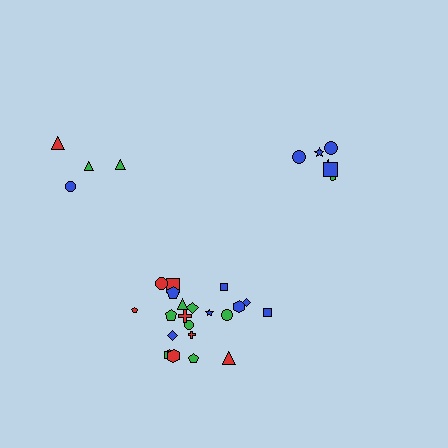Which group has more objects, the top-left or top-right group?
The top-right group.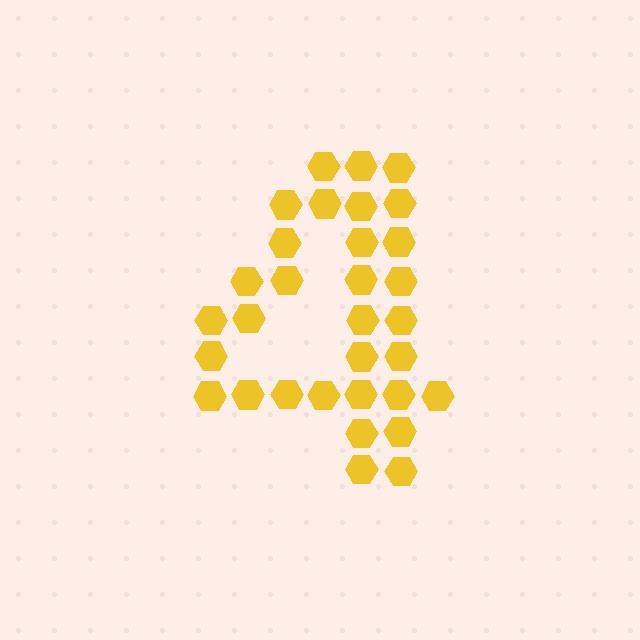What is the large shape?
The large shape is the digit 4.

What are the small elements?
The small elements are hexagons.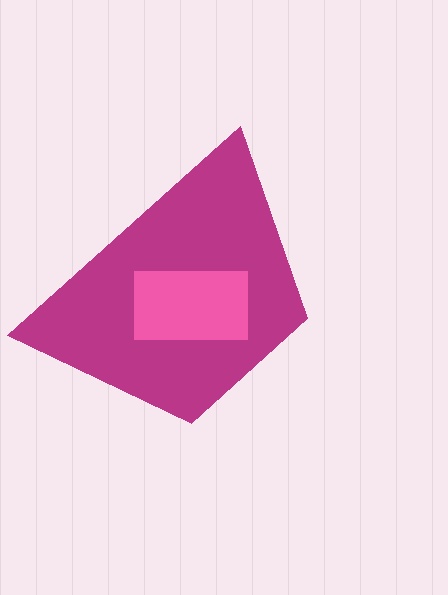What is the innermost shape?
The pink rectangle.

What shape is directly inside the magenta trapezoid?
The pink rectangle.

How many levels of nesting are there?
2.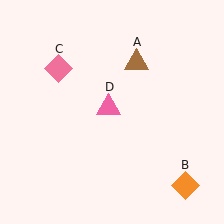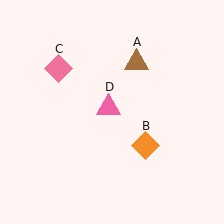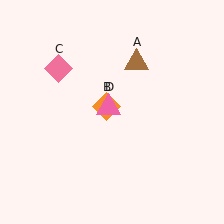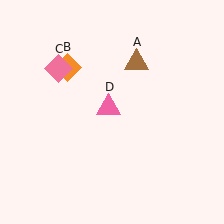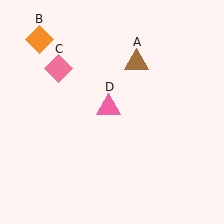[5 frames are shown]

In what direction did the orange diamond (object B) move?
The orange diamond (object B) moved up and to the left.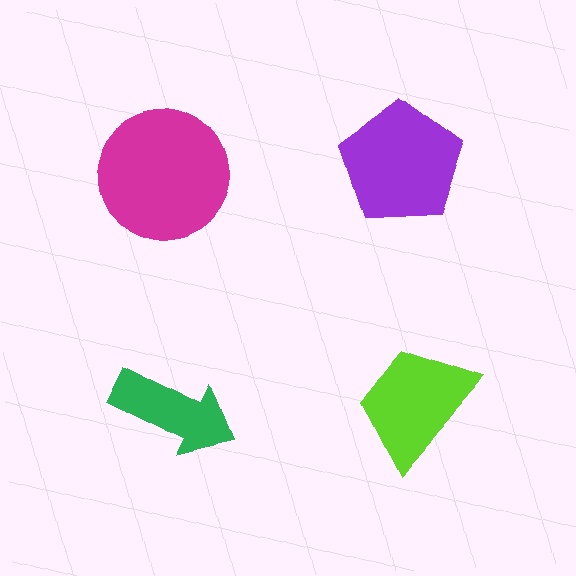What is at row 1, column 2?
A purple pentagon.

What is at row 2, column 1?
A green arrow.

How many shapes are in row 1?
2 shapes.